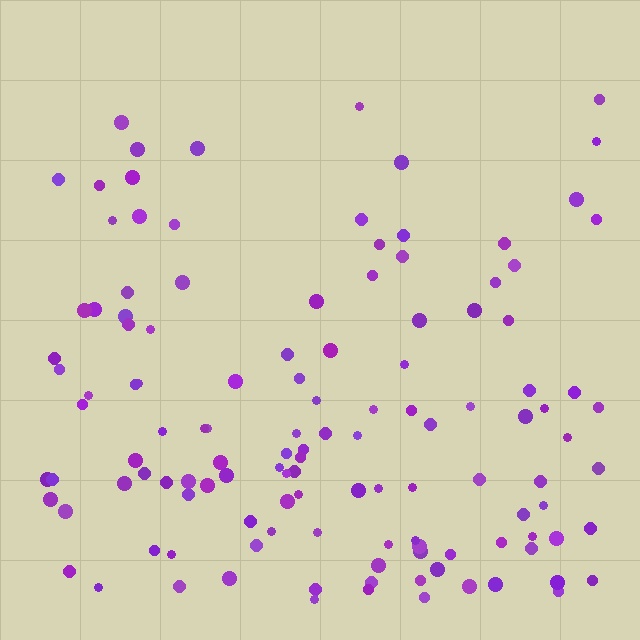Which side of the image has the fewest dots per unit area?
The top.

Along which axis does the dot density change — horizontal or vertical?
Vertical.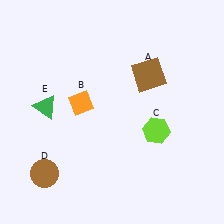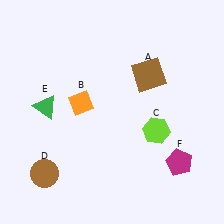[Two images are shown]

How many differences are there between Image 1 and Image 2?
There is 1 difference between the two images.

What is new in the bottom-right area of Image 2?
A magenta pentagon (F) was added in the bottom-right area of Image 2.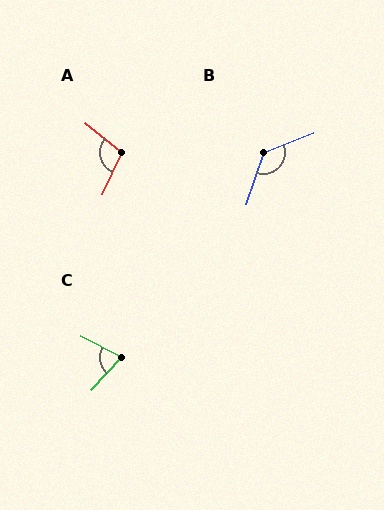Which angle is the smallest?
C, at approximately 74 degrees.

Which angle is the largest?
B, at approximately 131 degrees.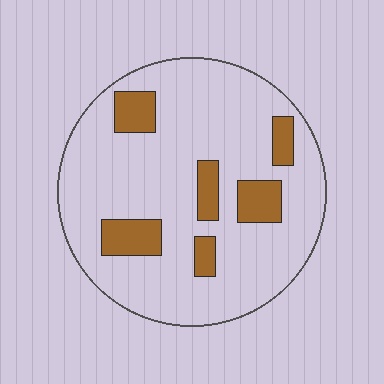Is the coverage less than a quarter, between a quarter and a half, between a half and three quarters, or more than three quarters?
Less than a quarter.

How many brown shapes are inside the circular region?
6.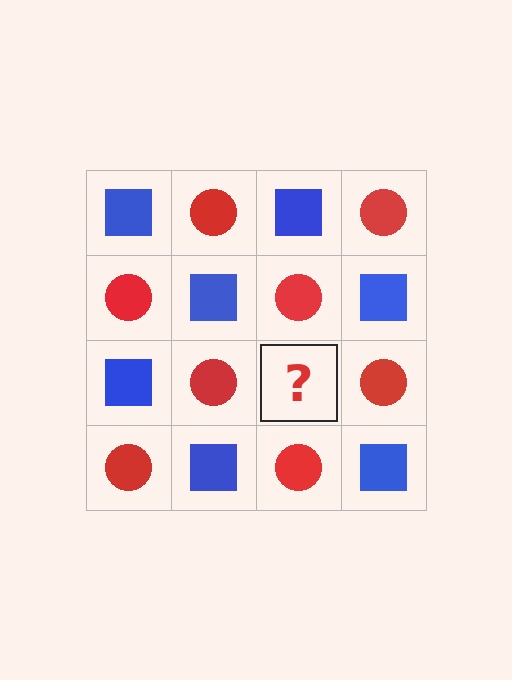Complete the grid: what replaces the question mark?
The question mark should be replaced with a blue square.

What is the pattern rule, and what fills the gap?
The rule is that it alternates blue square and red circle in a checkerboard pattern. The gap should be filled with a blue square.